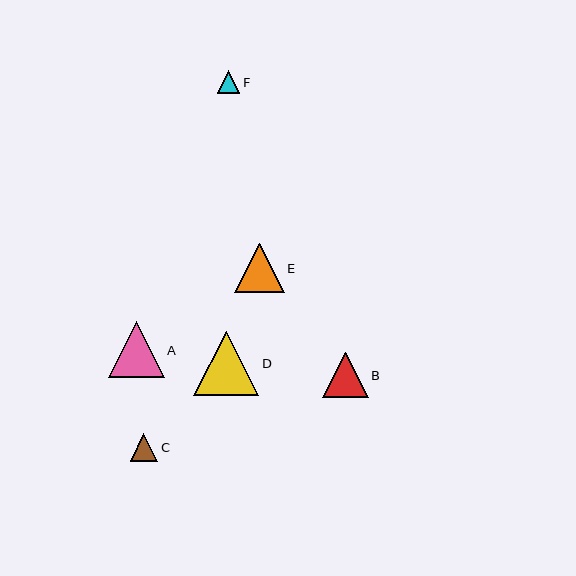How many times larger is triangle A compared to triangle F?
Triangle A is approximately 2.4 times the size of triangle F.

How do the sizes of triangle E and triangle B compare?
Triangle E and triangle B are approximately the same size.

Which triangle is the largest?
Triangle D is the largest with a size of approximately 65 pixels.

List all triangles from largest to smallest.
From largest to smallest: D, A, E, B, C, F.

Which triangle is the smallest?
Triangle F is the smallest with a size of approximately 23 pixels.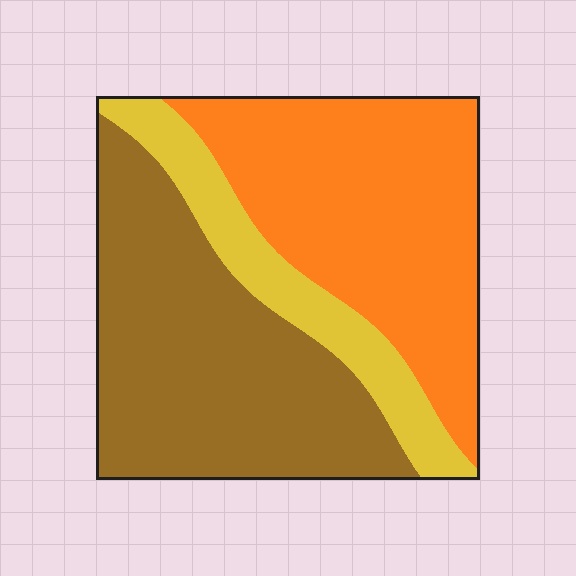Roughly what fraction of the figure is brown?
Brown covers 43% of the figure.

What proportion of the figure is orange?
Orange takes up about two fifths (2/5) of the figure.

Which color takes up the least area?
Yellow, at roughly 15%.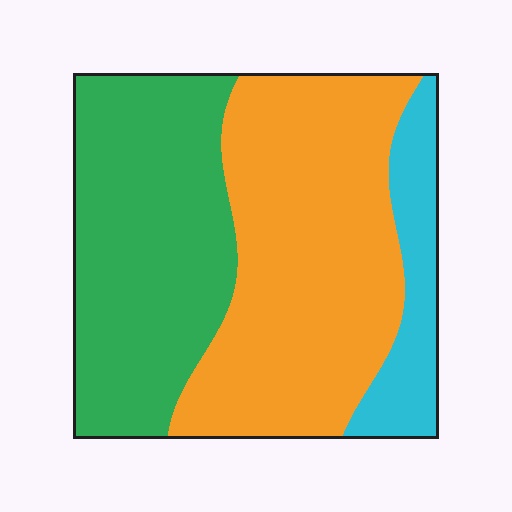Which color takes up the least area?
Cyan, at roughly 15%.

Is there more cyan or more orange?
Orange.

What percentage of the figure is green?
Green takes up between a third and a half of the figure.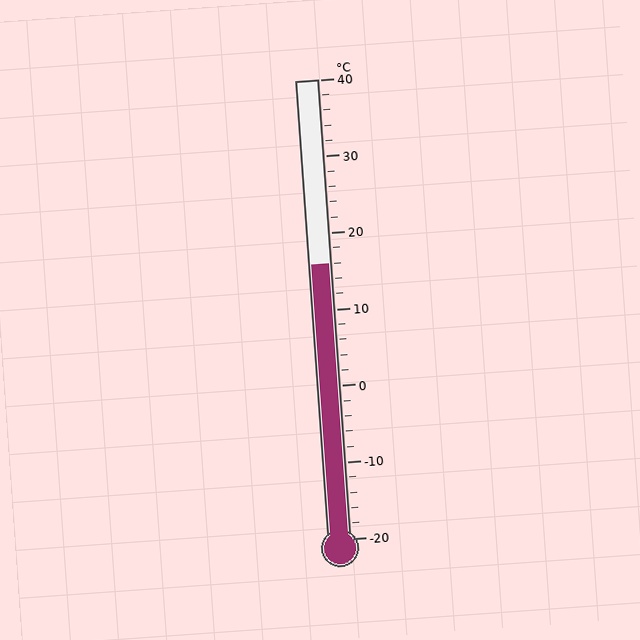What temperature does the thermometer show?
The thermometer shows approximately 16°C.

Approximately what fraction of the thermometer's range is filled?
The thermometer is filled to approximately 60% of its range.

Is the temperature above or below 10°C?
The temperature is above 10°C.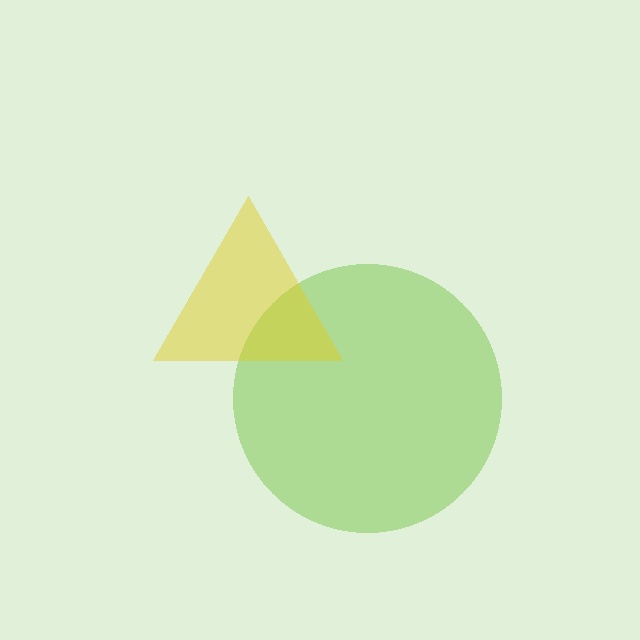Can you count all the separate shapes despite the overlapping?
Yes, there are 2 separate shapes.